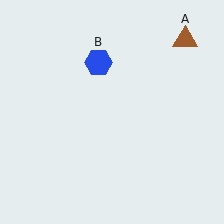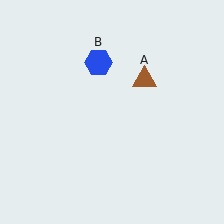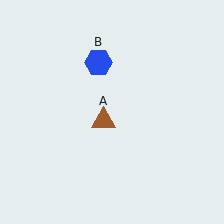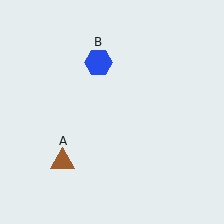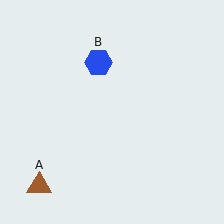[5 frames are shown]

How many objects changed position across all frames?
1 object changed position: brown triangle (object A).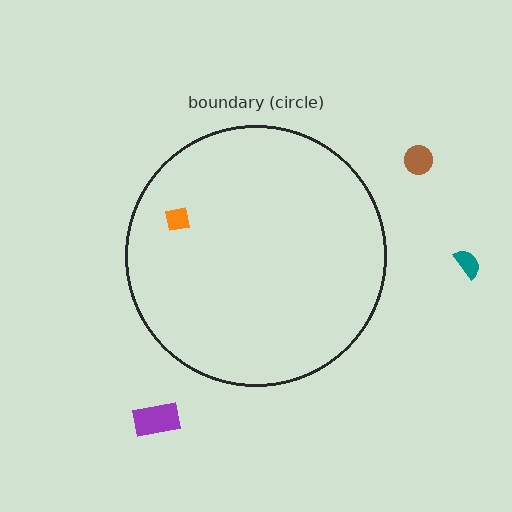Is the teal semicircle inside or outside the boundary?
Outside.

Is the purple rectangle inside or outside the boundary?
Outside.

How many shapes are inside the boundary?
1 inside, 3 outside.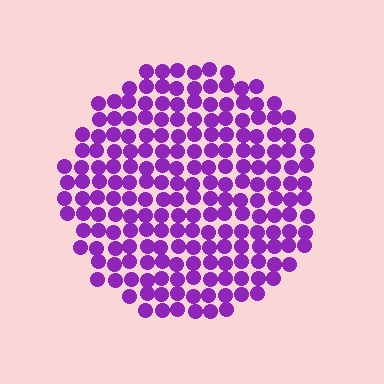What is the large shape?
The large shape is a circle.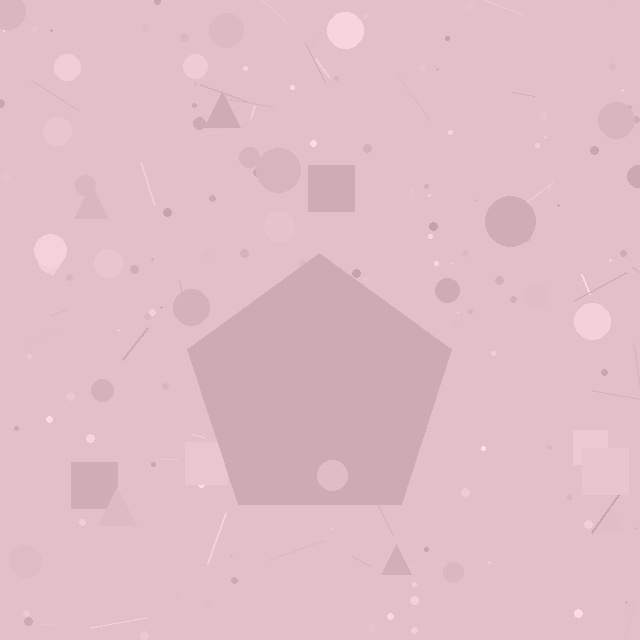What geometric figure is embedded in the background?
A pentagon is embedded in the background.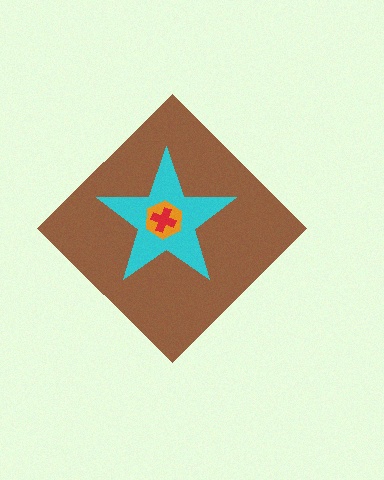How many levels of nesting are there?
4.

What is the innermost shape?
The red cross.